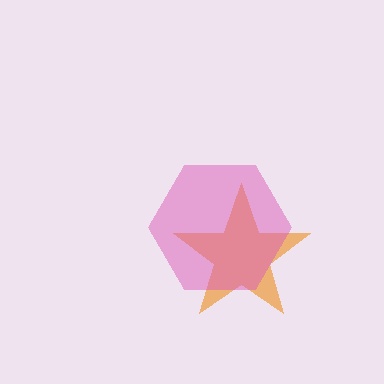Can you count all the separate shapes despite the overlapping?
Yes, there are 2 separate shapes.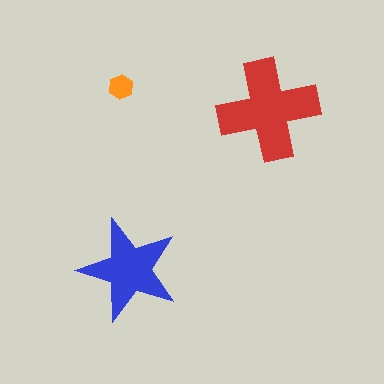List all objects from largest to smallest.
The red cross, the blue star, the orange hexagon.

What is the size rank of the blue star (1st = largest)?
2nd.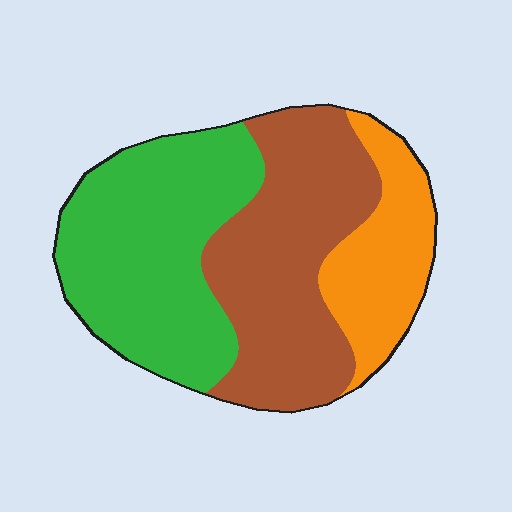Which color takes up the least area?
Orange, at roughly 20%.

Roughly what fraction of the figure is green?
Green takes up about two fifths (2/5) of the figure.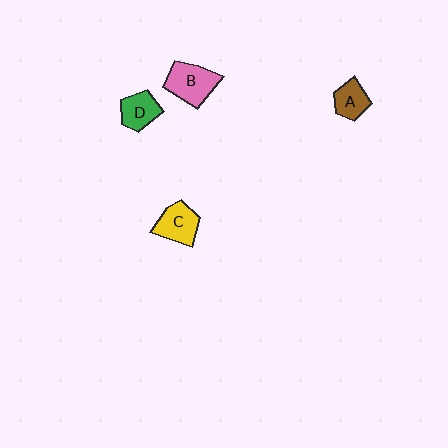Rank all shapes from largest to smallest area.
From largest to smallest: B (pink), C (yellow), D (green), A (brown).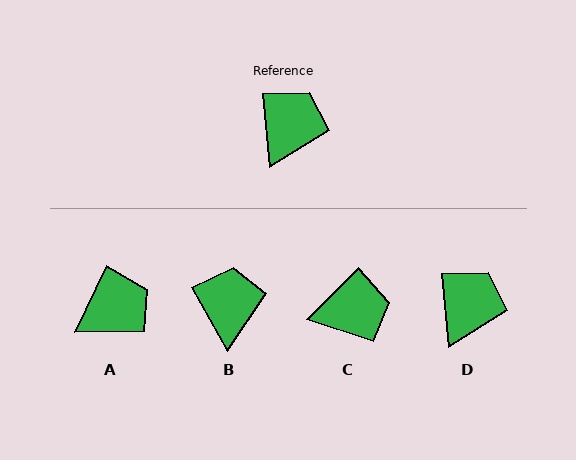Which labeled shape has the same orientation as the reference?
D.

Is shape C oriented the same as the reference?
No, it is off by about 50 degrees.